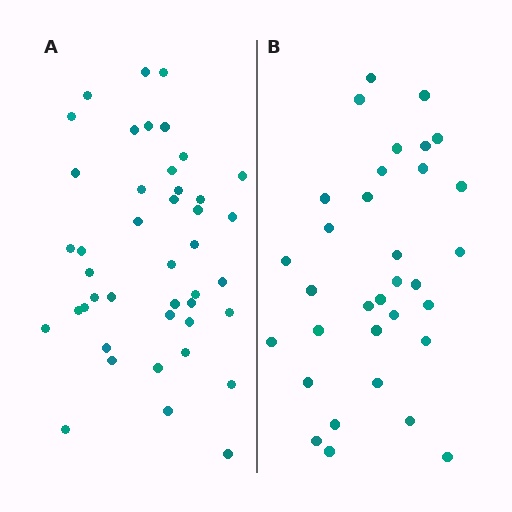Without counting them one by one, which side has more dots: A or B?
Region A (the left region) has more dots.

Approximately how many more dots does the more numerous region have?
Region A has roughly 10 or so more dots than region B.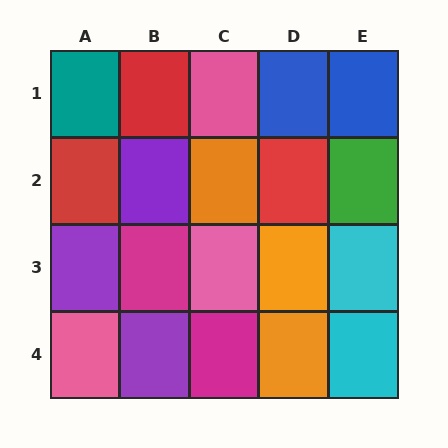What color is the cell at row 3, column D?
Orange.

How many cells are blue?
2 cells are blue.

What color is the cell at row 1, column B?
Red.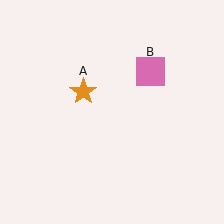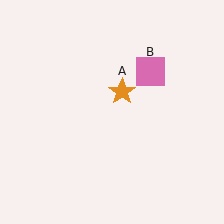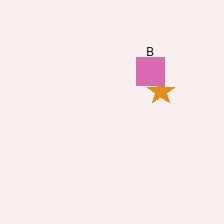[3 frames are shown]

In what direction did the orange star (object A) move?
The orange star (object A) moved right.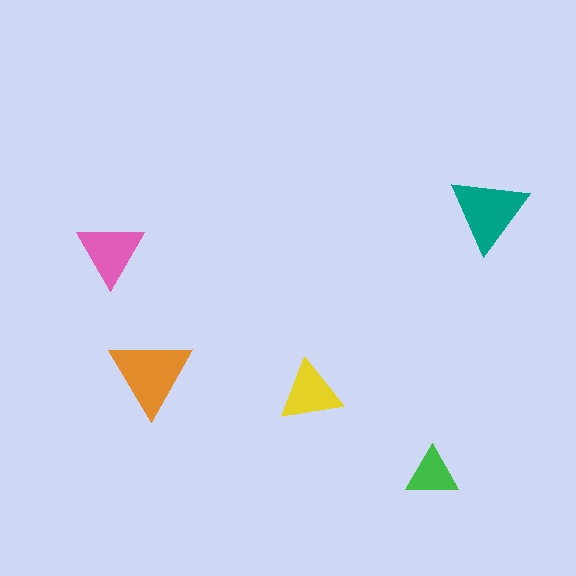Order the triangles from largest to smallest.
the orange one, the teal one, the pink one, the yellow one, the green one.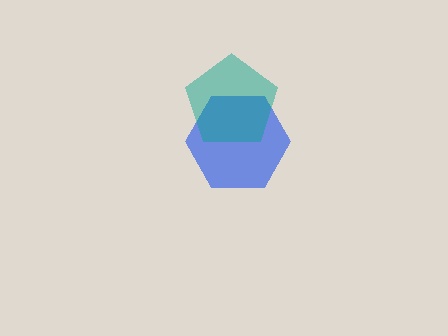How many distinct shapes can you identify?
There are 2 distinct shapes: a blue hexagon, a teal pentagon.